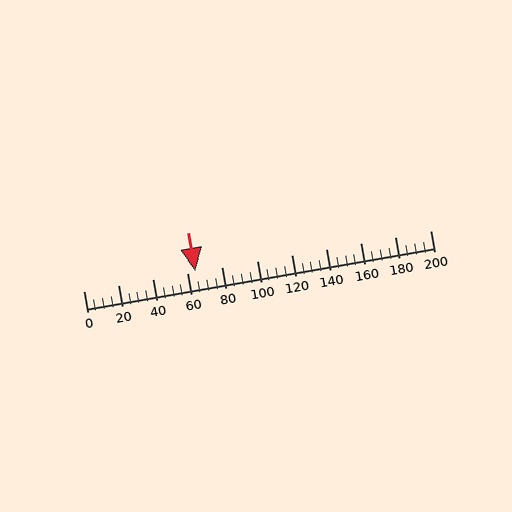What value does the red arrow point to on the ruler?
The red arrow points to approximately 64.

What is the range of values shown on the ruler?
The ruler shows values from 0 to 200.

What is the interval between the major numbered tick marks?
The major tick marks are spaced 20 units apart.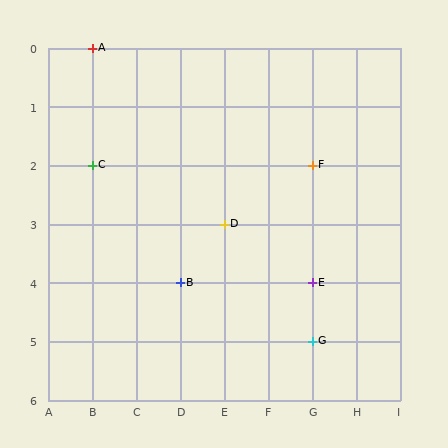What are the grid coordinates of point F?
Point F is at grid coordinates (G, 2).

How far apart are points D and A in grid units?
Points D and A are 3 columns and 3 rows apart (about 4.2 grid units diagonally).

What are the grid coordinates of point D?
Point D is at grid coordinates (E, 3).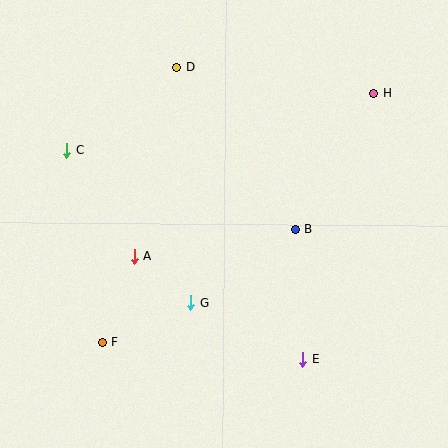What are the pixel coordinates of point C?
Point C is at (66, 150).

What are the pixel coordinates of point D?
Point D is at (177, 67).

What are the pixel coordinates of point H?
Point H is at (374, 93).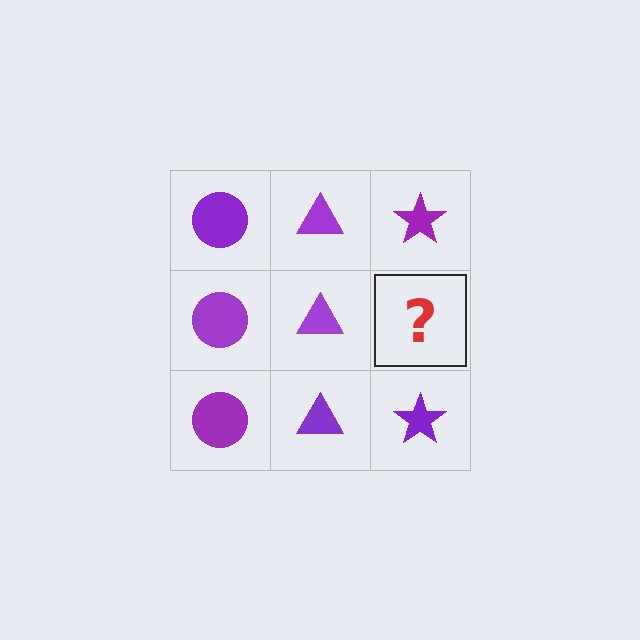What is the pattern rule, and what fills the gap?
The rule is that each column has a consistent shape. The gap should be filled with a purple star.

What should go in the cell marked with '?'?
The missing cell should contain a purple star.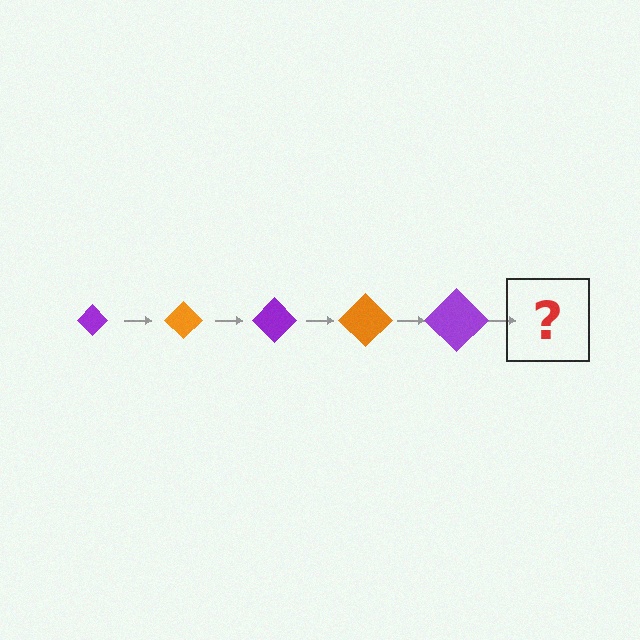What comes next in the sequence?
The next element should be an orange diamond, larger than the previous one.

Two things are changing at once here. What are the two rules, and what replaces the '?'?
The two rules are that the diamond grows larger each step and the color cycles through purple and orange. The '?' should be an orange diamond, larger than the previous one.